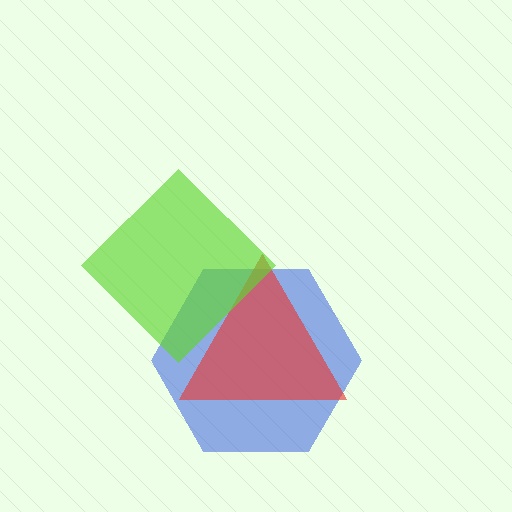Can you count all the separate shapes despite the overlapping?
Yes, there are 3 separate shapes.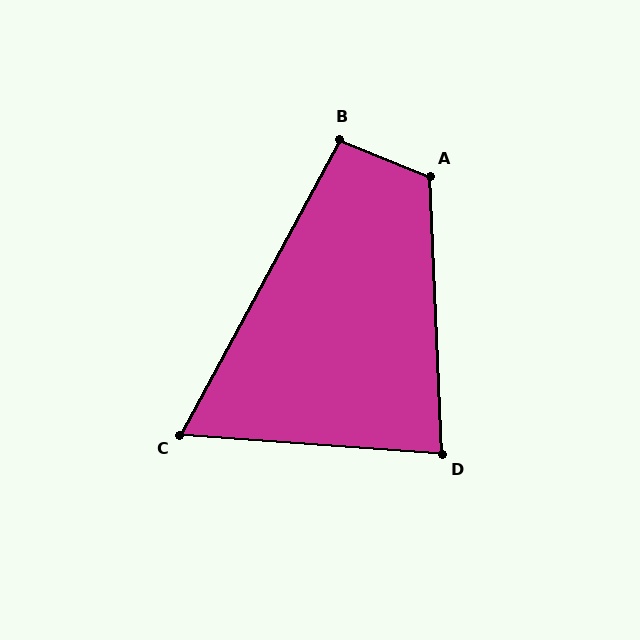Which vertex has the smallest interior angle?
C, at approximately 66 degrees.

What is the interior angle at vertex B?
Approximately 96 degrees (obtuse).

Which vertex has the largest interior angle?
A, at approximately 114 degrees.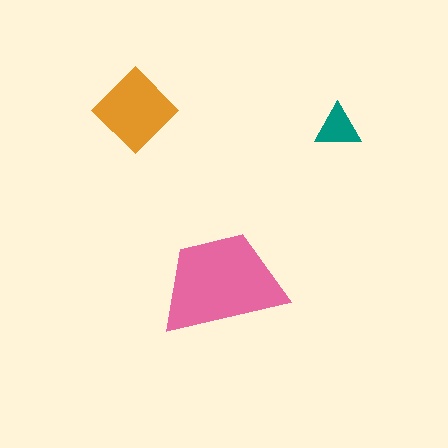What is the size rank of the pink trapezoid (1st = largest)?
1st.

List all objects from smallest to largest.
The teal triangle, the orange diamond, the pink trapezoid.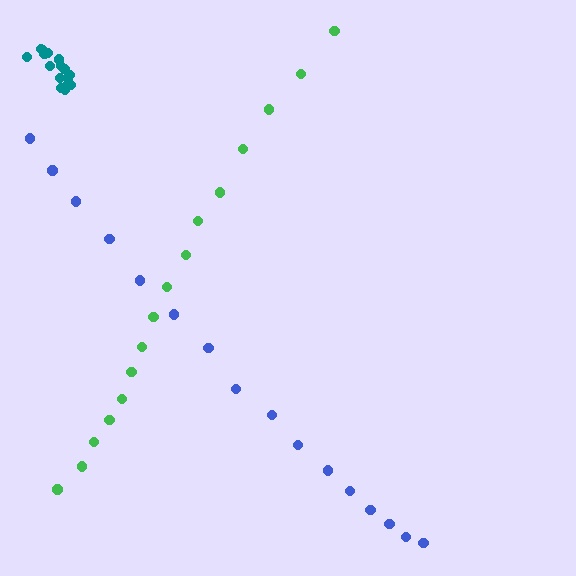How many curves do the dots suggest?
There are 3 distinct paths.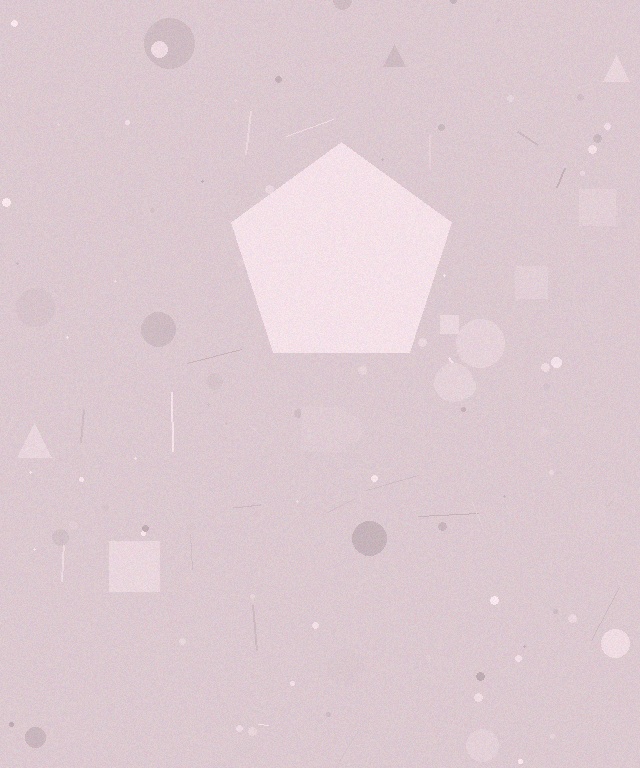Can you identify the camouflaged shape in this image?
The camouflaged shape is a pentagon.